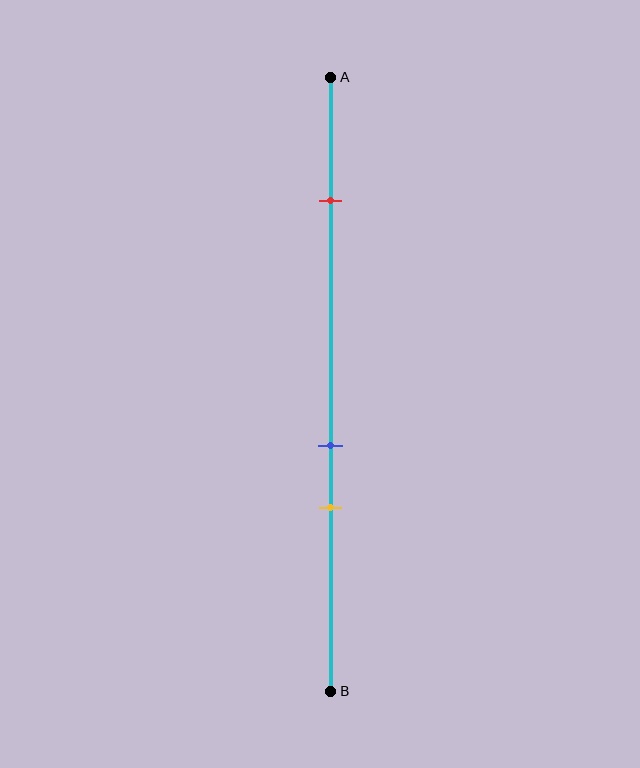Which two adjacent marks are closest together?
The blue and yellow marks are the closest adjacent pair.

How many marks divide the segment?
There are 3 marks dividing the segment.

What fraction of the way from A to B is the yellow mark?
The yellow mark is approximately 70% (0.7) of the way from A to B.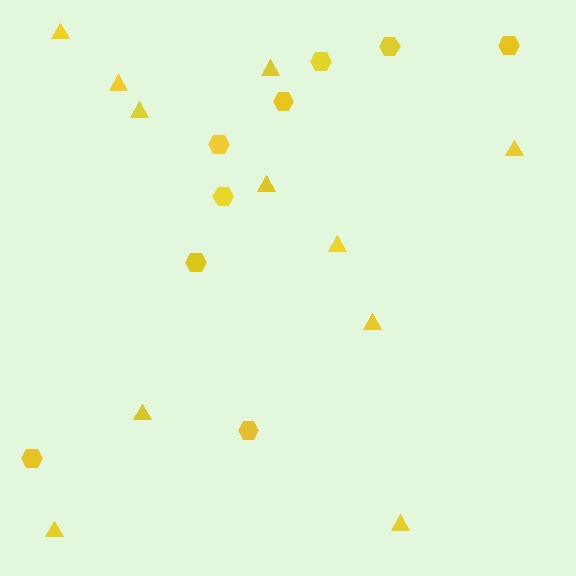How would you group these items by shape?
There are 2 groups: one group of triangles (11) and one group of hexagons (9).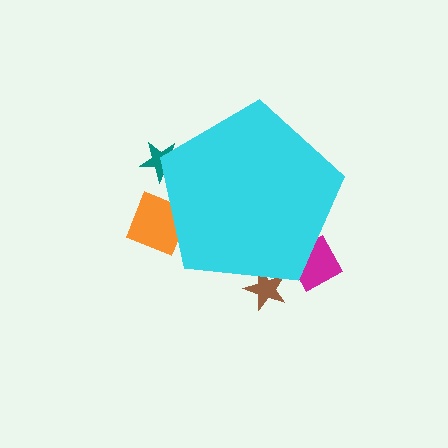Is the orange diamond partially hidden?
Yes, the orange diamond is partially hidden behind the cyan pentagon.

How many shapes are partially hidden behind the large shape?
4 shapes are partially hidden.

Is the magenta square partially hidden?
Yes, the magenta square is partially hidden behind the cyan pentagon.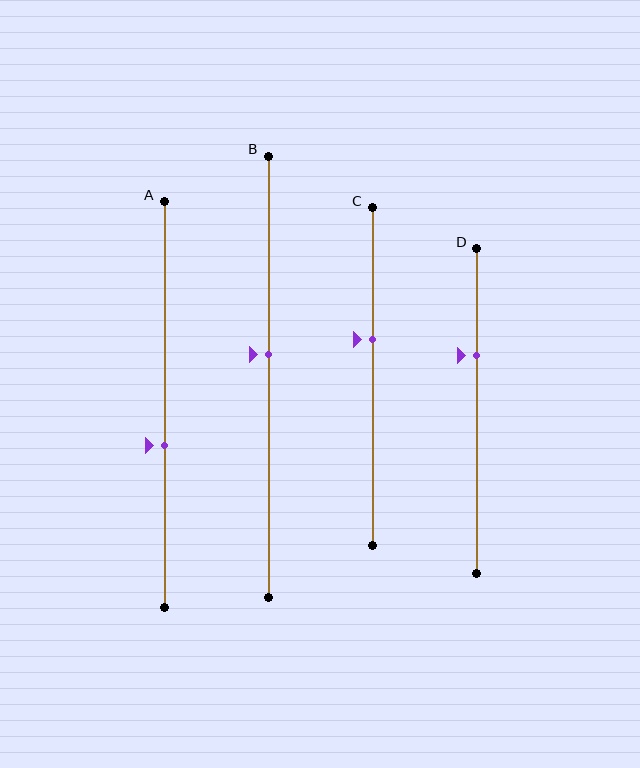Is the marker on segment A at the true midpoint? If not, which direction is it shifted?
No, the marker on segment A is shifted downward by about 10% of the segment length.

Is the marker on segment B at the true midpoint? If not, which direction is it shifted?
No, the marker on segment B is shifted upward by about 5% of the segment length.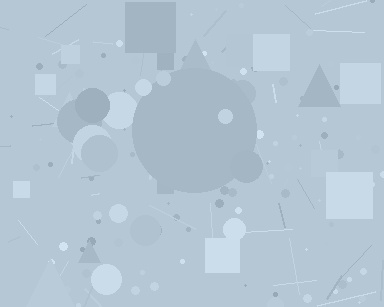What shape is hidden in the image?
A circle is hidden in the image.